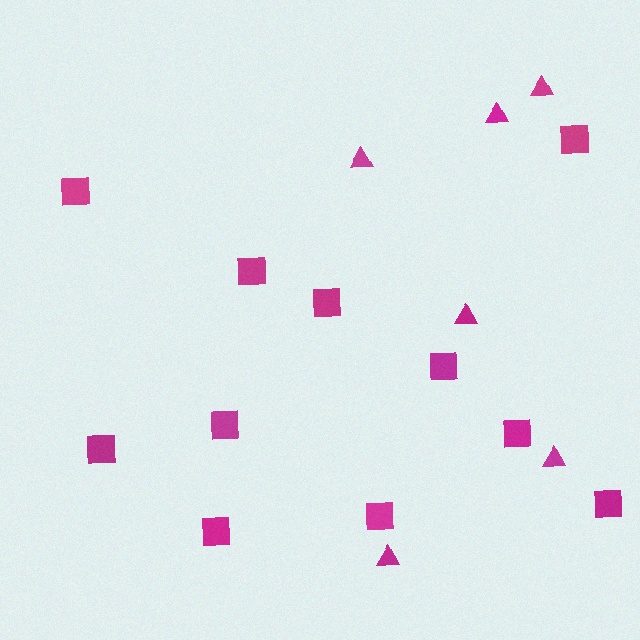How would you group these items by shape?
There are 2 groups: one group of squares (11) and one group of triangles (6).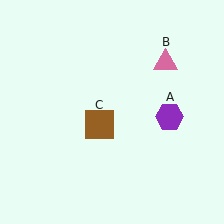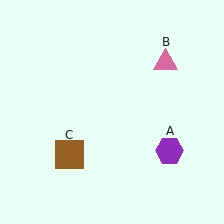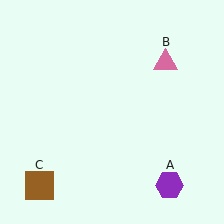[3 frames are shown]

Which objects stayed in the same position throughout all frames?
Pink triangle (object B) remained stationary.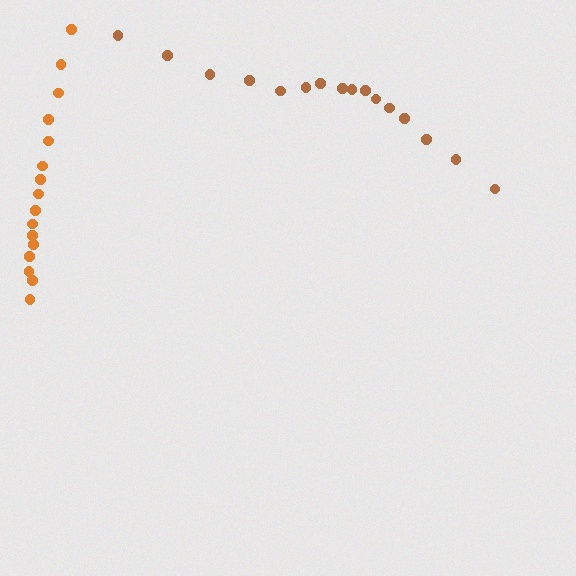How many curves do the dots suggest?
There are 2 distinct paths.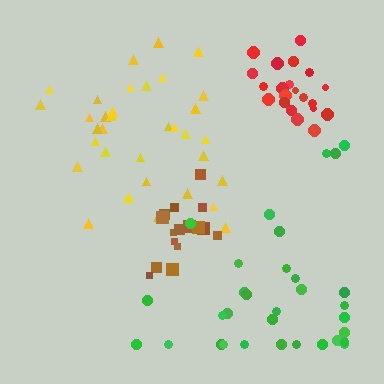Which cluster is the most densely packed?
Red.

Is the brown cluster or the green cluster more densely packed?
Brown.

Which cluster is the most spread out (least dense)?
Green.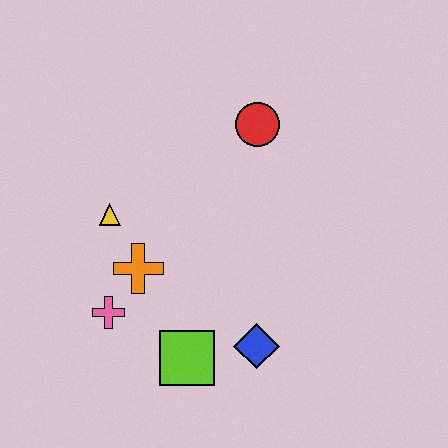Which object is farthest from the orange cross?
The red circle is farthest from the orange cross.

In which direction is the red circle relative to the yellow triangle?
The red circle is to the right of the yellow triangle.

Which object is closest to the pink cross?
The orange cross is closest to the pink cross.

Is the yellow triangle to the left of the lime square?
Yes